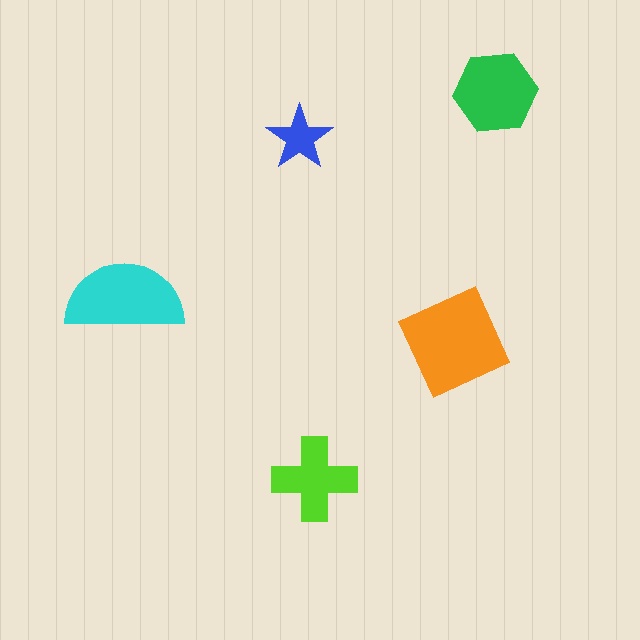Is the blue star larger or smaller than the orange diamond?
Smaller.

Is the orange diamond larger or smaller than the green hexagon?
Larger.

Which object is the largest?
The orange diamond.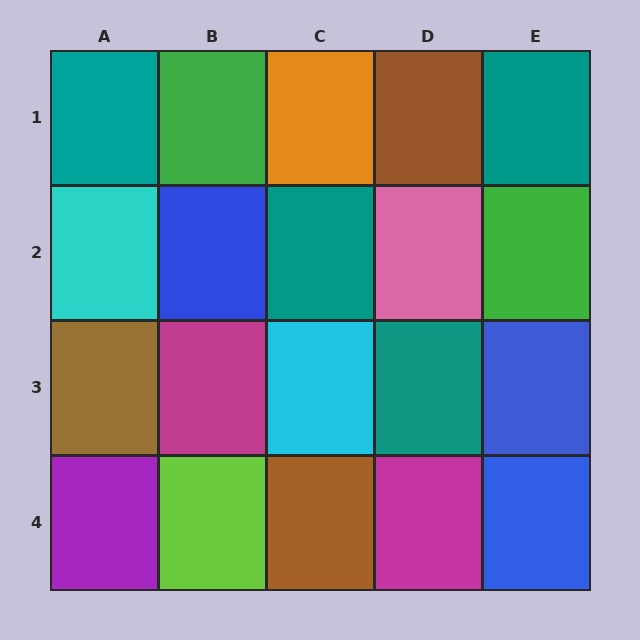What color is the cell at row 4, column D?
Magenta.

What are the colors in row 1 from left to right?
Teal, green, orange, brown, teal.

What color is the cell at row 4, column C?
Brown.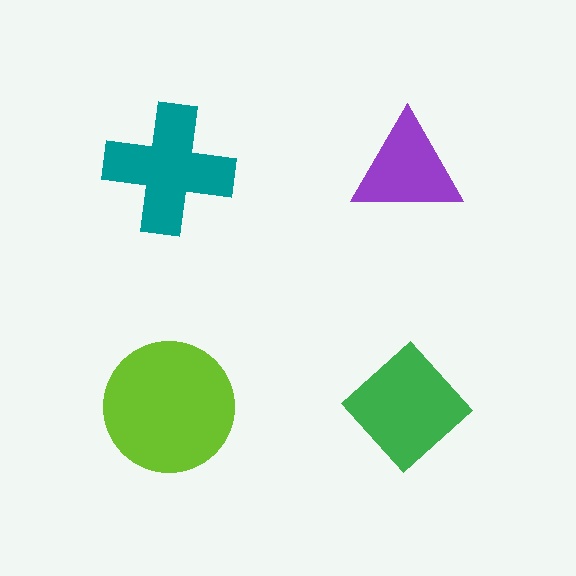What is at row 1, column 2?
A purple triangle.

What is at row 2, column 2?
A green diamond.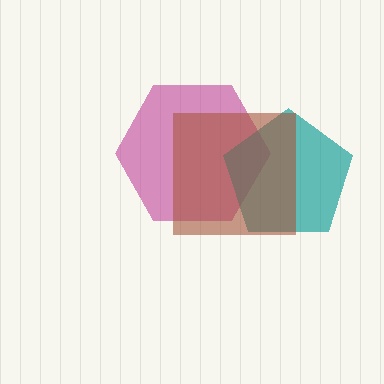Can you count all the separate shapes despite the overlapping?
Yes, there are 3 separate shapes.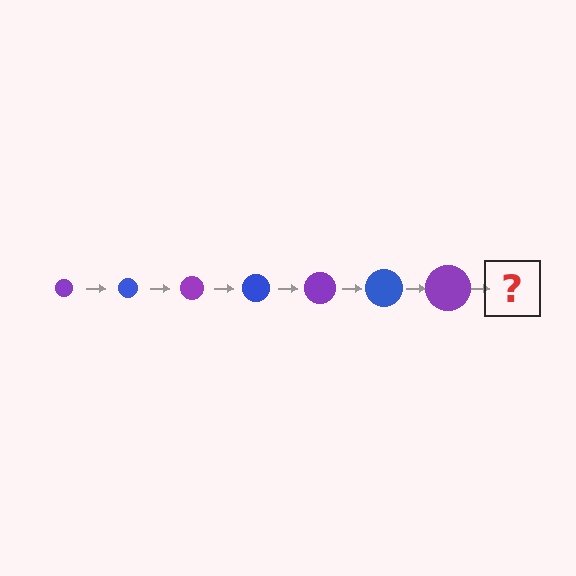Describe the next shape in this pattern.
It should be a blue circle, larger than the previous one.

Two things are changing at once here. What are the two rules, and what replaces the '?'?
The two rules are that the circle grows larger each step and the color cycles through purple and blue. The '?' should be a blue circle, larger than the previous one.